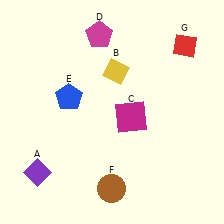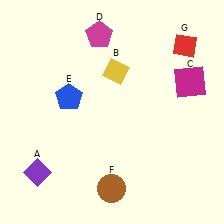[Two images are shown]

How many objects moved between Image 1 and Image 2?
1 object moved between the two images.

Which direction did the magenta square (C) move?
The magenta square (C) moved right.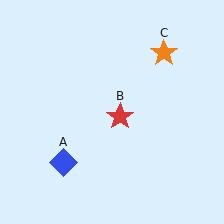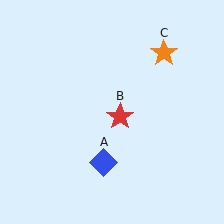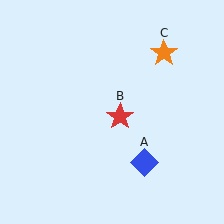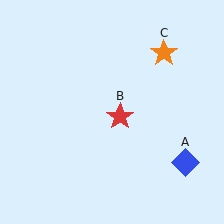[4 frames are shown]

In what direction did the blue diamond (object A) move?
The blue diamond (object A) moved right.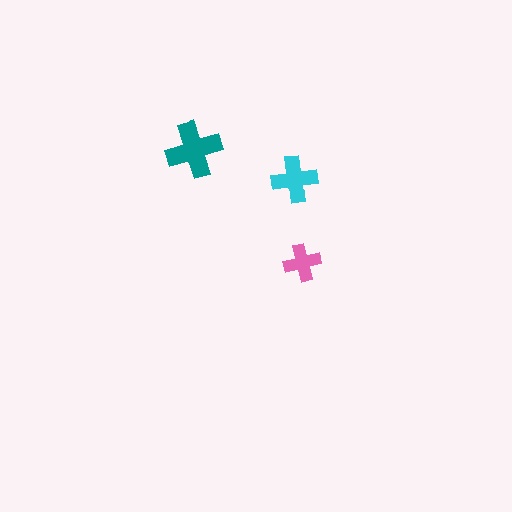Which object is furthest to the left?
The teal cross is leftmost.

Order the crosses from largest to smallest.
the teal one, the cyan one, the pink one.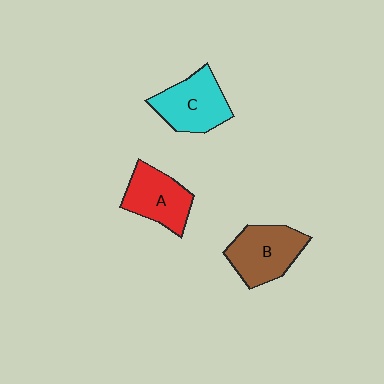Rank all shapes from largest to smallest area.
From largest to smallest: B (brown), C (cyan), A (red).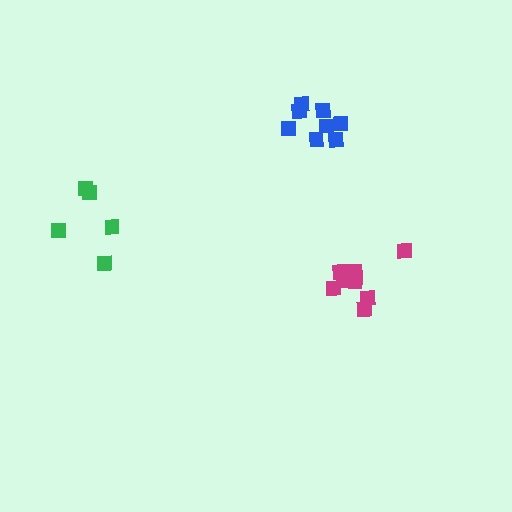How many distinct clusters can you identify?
There are 3 distinct clusters.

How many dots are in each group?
Group 1: 8 dots, Group 2: 10 dots, Group 3: 5 dots (23 total).